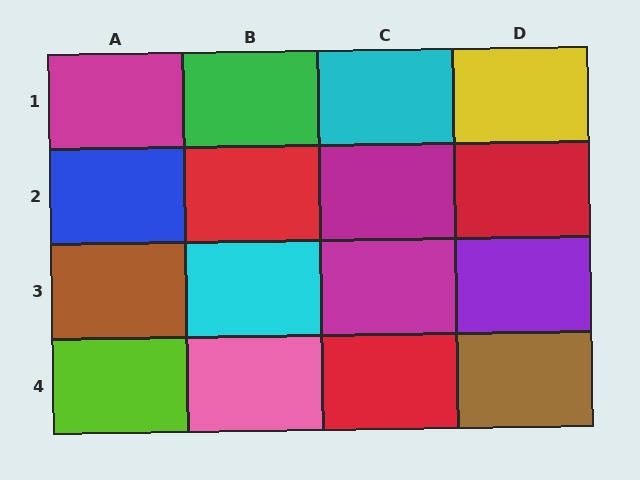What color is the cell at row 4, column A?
Lime.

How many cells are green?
1 cell is green.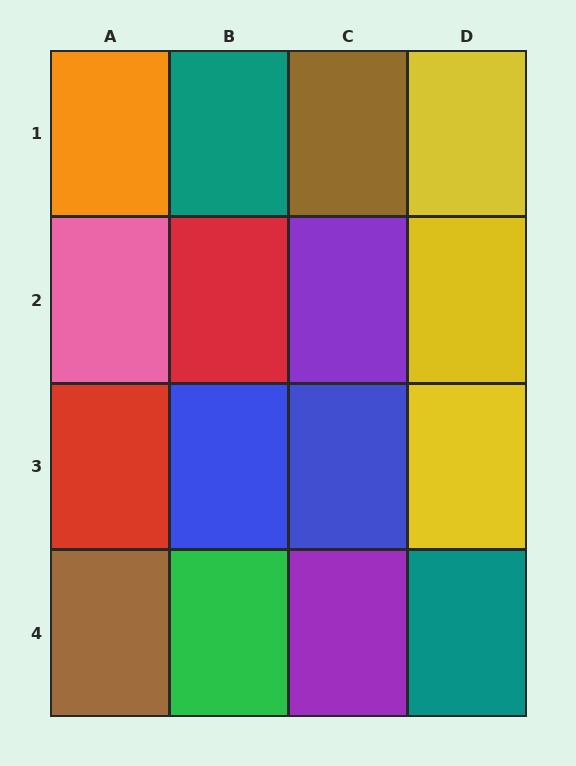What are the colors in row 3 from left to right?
Red, blue, blue, yellow.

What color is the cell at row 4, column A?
Brown.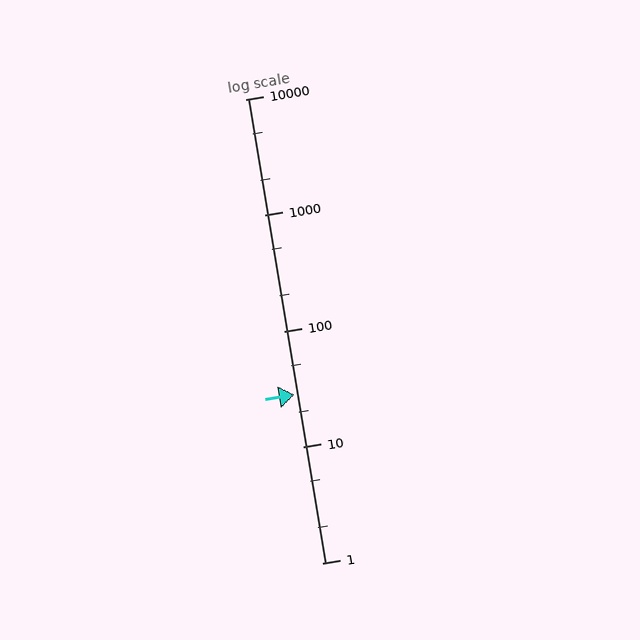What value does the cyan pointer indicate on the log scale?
The pointer indicates approximately 28.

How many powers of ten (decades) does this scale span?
The scale spans 4 decades, from 1 to 10000.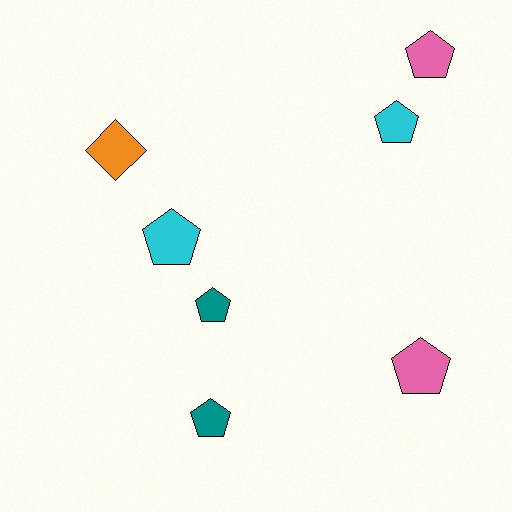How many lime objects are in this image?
There are no lime objects.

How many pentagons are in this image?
There are 6 pentagons.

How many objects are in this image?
There are 7 objects.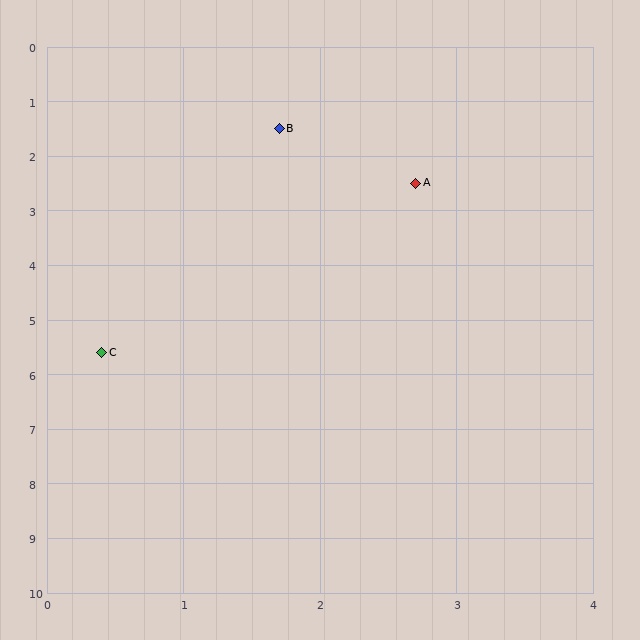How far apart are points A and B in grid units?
Points A and B are about 1.4 grid units apart.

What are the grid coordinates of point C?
Point C is at approximately (0.4, 5.6).